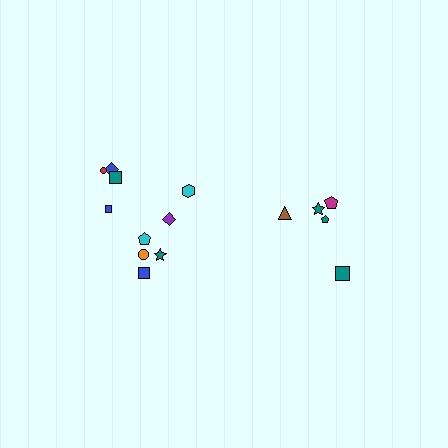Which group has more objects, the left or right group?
The left group.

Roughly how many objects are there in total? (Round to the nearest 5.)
Roughly 15 objects in total.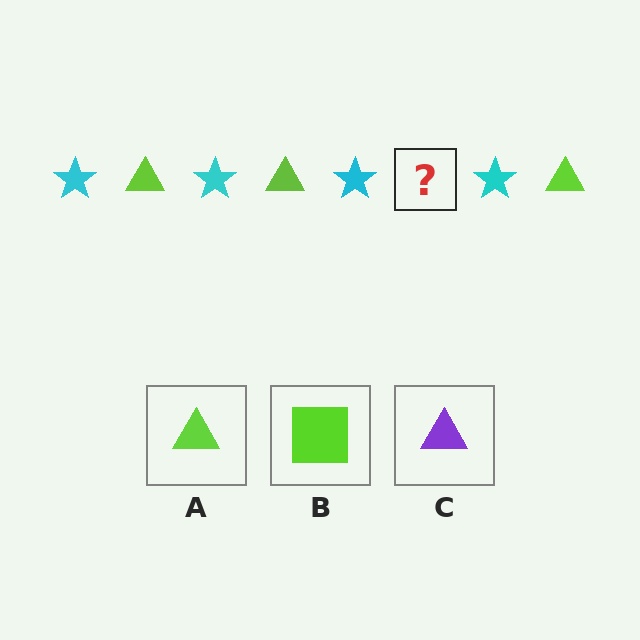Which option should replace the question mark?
Option A.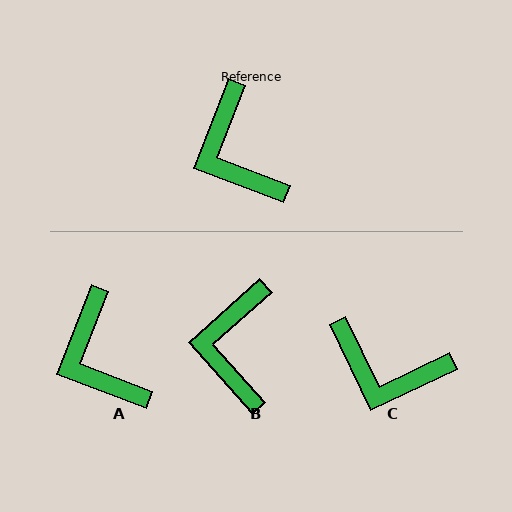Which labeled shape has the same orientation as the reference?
A.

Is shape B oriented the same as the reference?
No, it is off by about 27 degrees.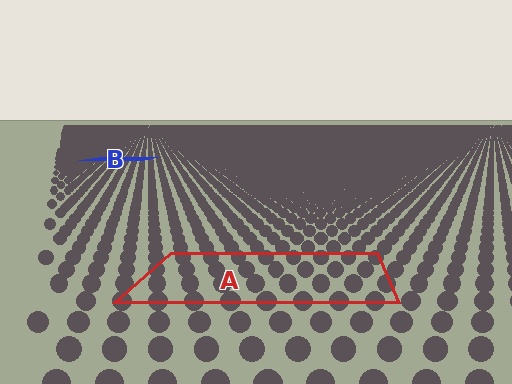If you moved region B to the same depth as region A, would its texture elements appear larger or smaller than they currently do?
They would appear larger. At a closer depth, the same texture elements are projected at a bigger on-screen size.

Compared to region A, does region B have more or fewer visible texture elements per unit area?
Region B has more texture elements per unit area — they are packed more densely because it is farther away.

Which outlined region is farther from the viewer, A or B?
Region B is farther from the viewer — the texture elements inside it appear smaller and more densely packed.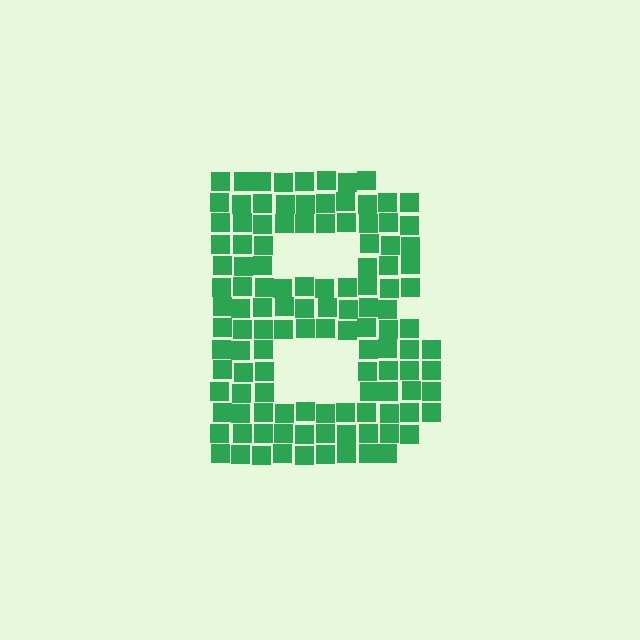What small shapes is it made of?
It is made of small squares.